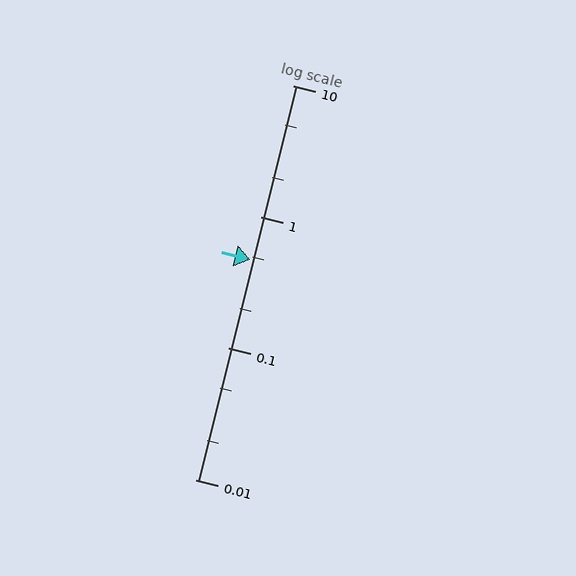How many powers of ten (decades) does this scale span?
The scale spans 3 decades, from 0.01 to 10.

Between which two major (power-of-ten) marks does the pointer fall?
The pointer is between 0.1 and 1.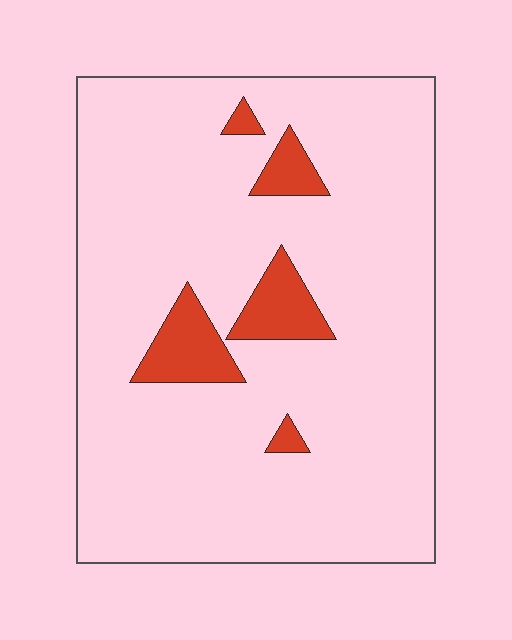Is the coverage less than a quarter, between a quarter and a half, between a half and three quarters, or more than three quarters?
Less than a quarter.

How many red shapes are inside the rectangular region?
5.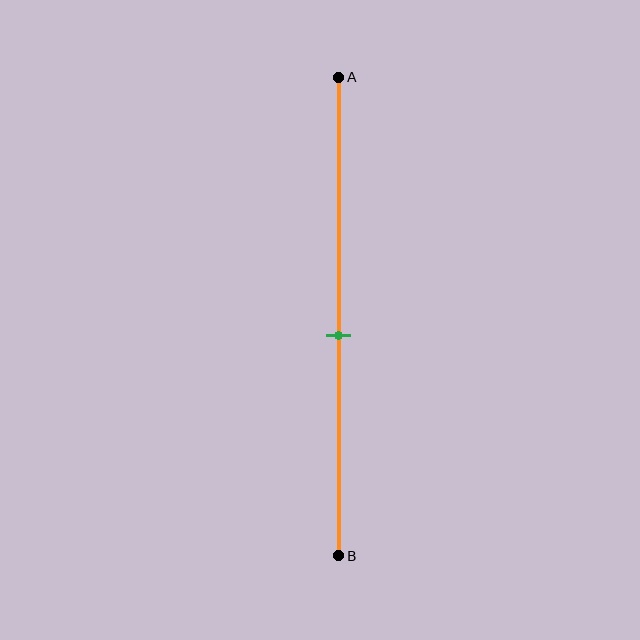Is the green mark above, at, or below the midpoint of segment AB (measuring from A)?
The green mark is below the midpoint of segment AB.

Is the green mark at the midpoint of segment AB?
No, the mark is at about 55% from A, not at the 50% midpoint.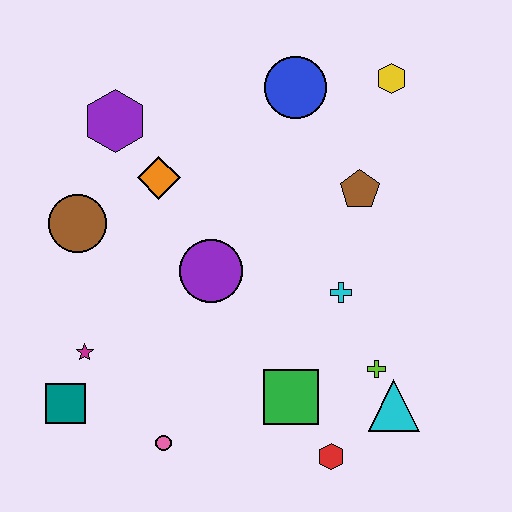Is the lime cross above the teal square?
Yes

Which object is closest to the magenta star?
The teal square is closest to the magenta star.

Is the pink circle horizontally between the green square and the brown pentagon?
No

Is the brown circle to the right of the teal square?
Yes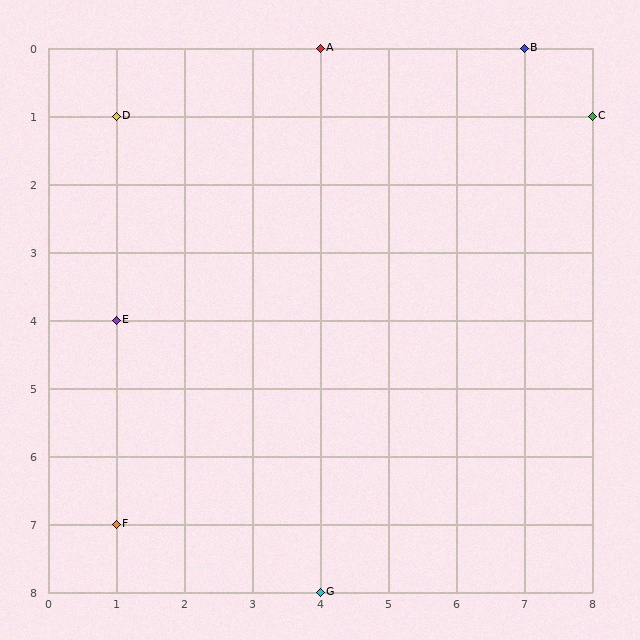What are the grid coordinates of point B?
Point B is at grid coordinates (7, 0).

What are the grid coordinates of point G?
Point G is at grid coordinates (4, 8).